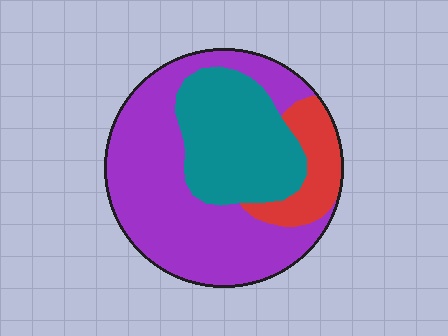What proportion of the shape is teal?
Teal takes up about one third (1/3) of the shape.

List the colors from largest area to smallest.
From largest to smallest: purple, teal, red.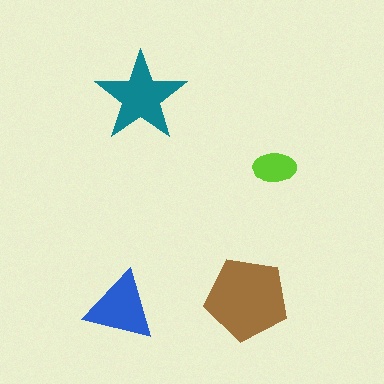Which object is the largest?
The brown pentagon.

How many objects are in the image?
There are 4 objects in the image.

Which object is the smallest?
The lime ellipse.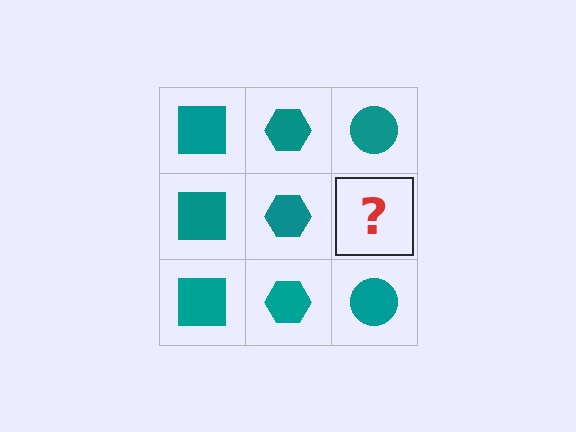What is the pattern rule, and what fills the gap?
The rule is that each column has a consistent shape. The gap should be filled with a teal circle.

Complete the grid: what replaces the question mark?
The question mark should be replaced with a teal circle.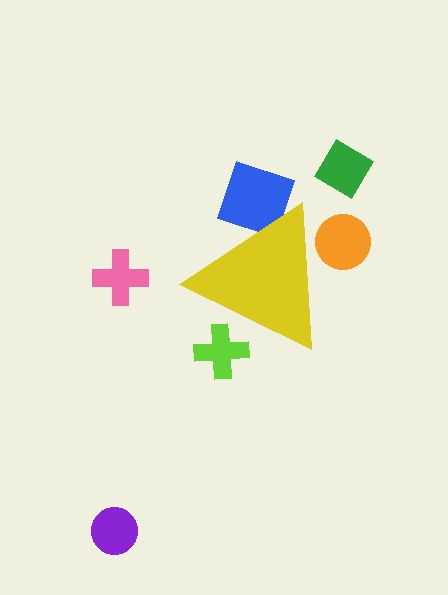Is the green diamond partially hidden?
No, the green diamond is fully visible.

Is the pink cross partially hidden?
No, the pink cross is fully visible.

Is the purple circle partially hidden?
No, the purple circle is fully visible.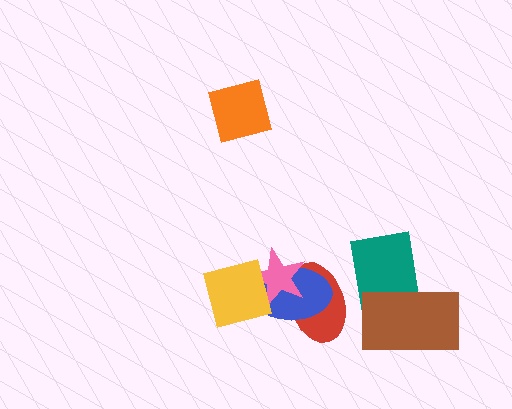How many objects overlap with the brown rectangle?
1 object overlaps with the brown rectangle.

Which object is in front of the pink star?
The yellow square is in front of the pink star.